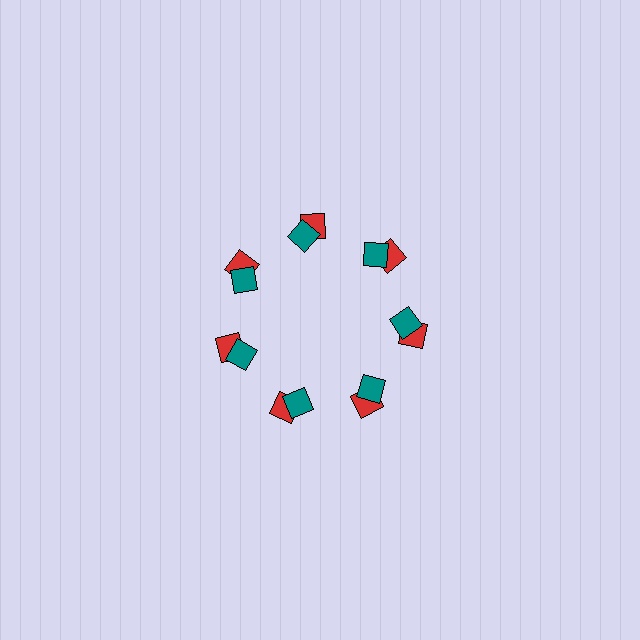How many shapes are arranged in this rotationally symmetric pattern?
There are 14 shapes, arranged in 7 groups of 2.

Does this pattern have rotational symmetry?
Yes, this pattern has 7-fold rotational symmetry. It looks the same after rotating 51 degrees around the center.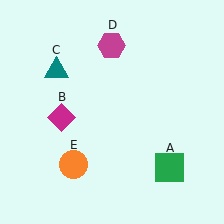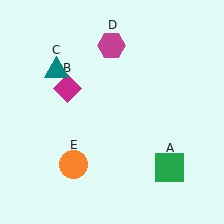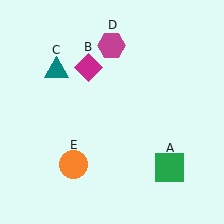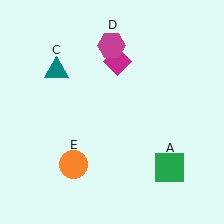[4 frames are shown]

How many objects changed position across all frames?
1 object changed position: magenta diamond (object B).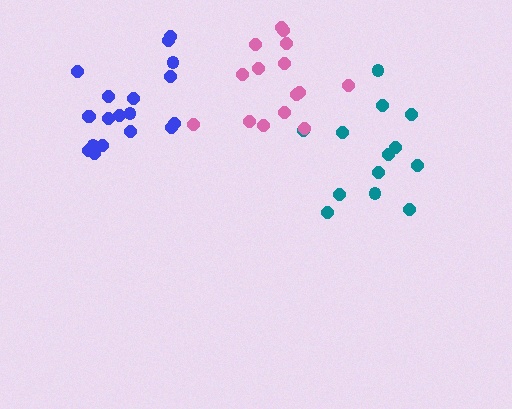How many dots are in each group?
Group 1: 13 dots, Group 2: 19 dots, Group 3: 15 dots (47 total).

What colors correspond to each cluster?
The clusters are colored: teal, blue, pink.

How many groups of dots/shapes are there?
There are 3 groups.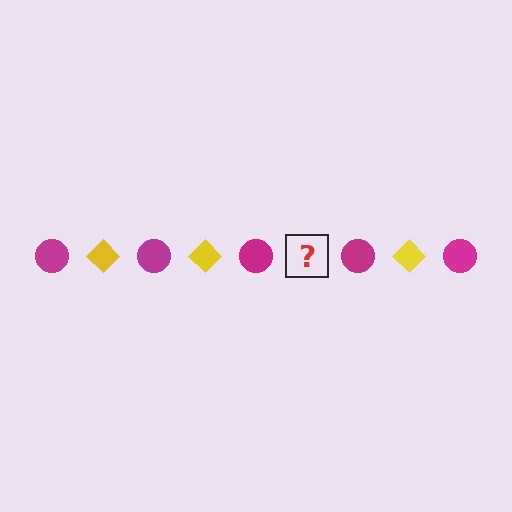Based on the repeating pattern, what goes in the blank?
The blank should be a yellow diamond.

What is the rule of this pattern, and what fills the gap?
The rule is that the pattern alternates between magenta circle and yellow diamond. The gap should be filled with a yellow diamond.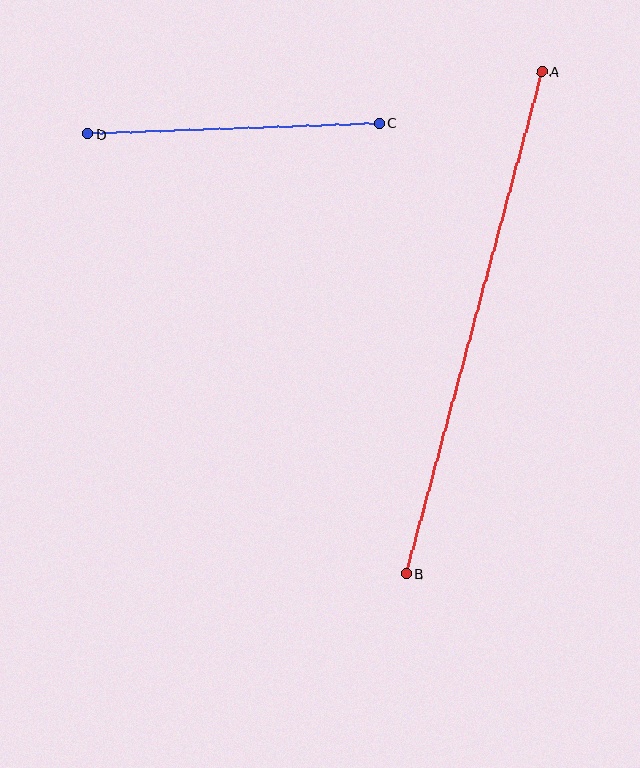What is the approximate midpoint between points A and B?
The midpoint is at approximately (474, 323) pixels.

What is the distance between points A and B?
The distance is approximately 520 pixels.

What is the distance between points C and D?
The distance is approximately 291 pixels.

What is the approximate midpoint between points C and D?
The midpoint is at approximately (233, 128) pixels.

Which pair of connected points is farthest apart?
Points A and B are farthest apart.